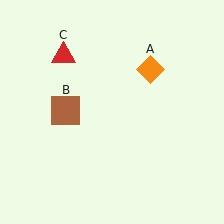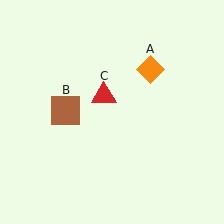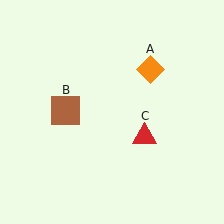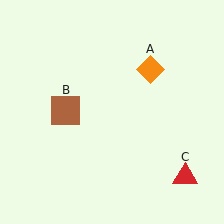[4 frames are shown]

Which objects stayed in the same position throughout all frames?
Orange diamond (object A) and brown square (object B) remained stationary.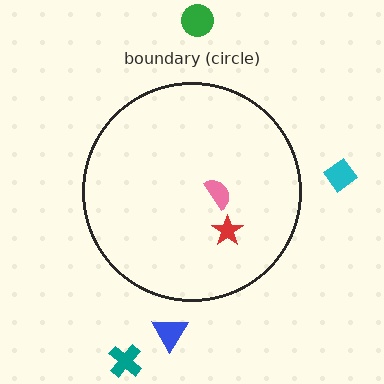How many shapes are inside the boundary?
2 inside, 4 outside.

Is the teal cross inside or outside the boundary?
Outside.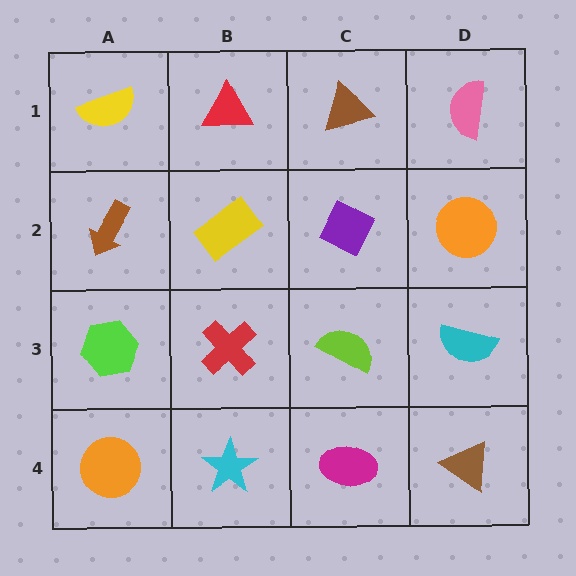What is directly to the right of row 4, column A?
A cyan star.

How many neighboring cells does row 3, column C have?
4.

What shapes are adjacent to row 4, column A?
A lime hexagon (row 3, column A), a cyan star (row 4, column B).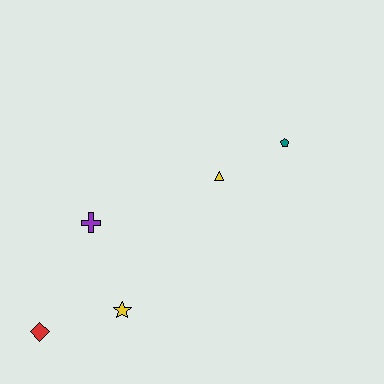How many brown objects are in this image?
There are no brown objects.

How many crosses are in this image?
There is 1 cross.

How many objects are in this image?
There are 5 objects.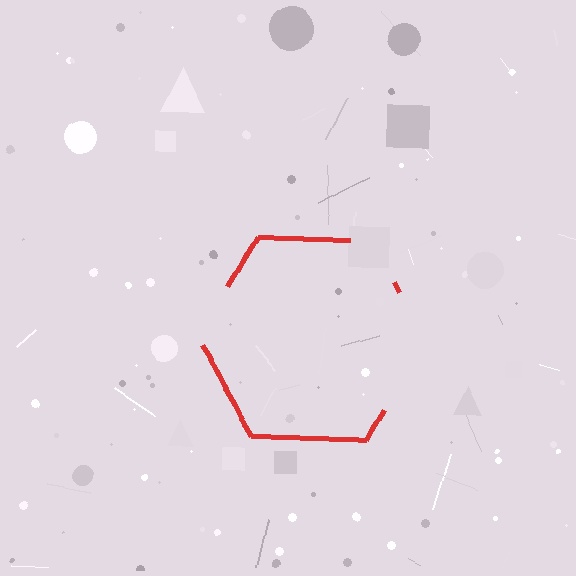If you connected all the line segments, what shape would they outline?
They would outline a hexagon.